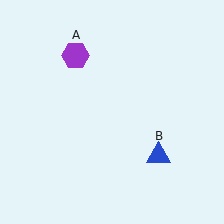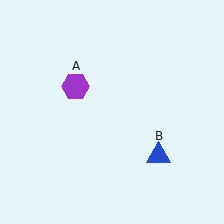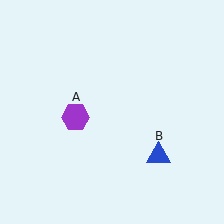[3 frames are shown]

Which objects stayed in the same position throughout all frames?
Blue triangle (object B) remained stationary.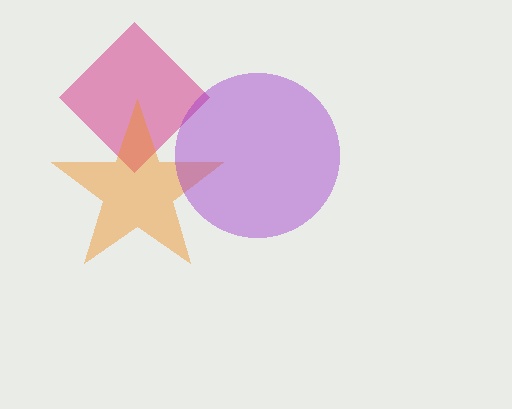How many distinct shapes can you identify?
There are 3 distinct shapes: a magenta diamond, an orange star, a purple circle.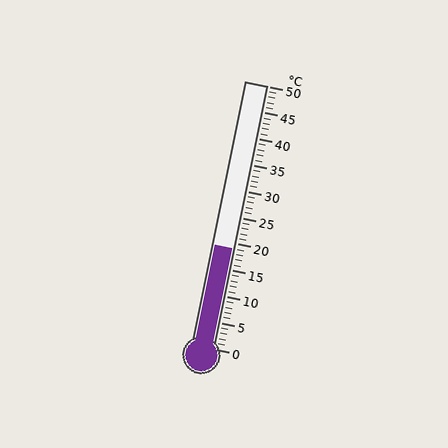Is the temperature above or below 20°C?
The temperature is below 20°C.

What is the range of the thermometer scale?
The thermometer scale ranges from 0°C to 50°C.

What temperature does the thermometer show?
The thermometer shows approximately 19°C.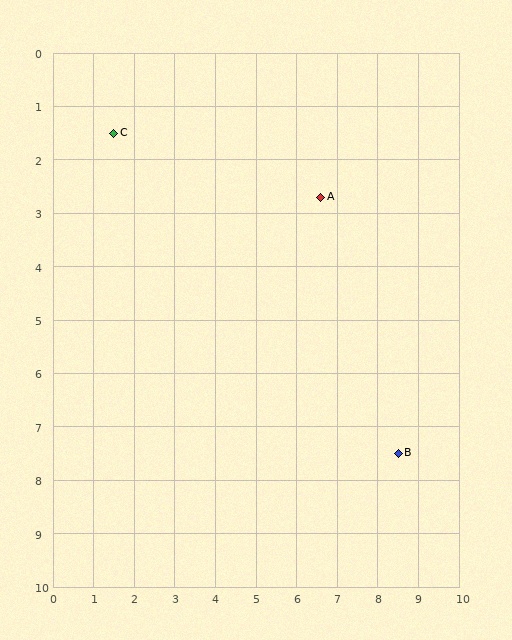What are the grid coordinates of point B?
Point B is at approximately (8.5, 7.5).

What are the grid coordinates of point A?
Point A is at approximately (6.6, 2.7).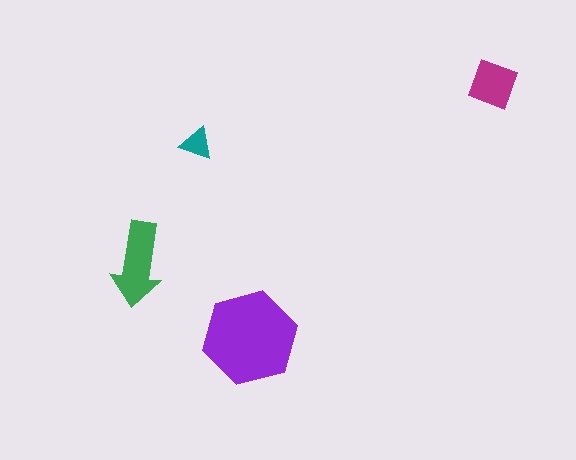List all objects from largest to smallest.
The purple hexagon, the green arrow, the magenta square, the teal triangle.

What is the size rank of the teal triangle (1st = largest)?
4th.